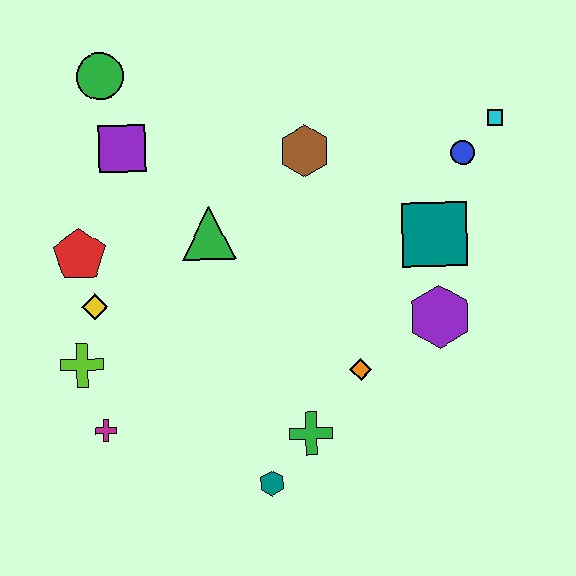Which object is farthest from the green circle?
The teal hexagon is farthest from the green circle.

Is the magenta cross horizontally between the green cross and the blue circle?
No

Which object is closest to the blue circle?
The cyan square is closest to the blue circle.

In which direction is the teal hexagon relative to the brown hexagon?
The teal hexagon is below the brown hexagon.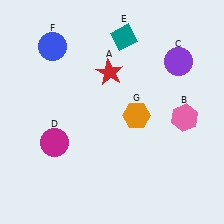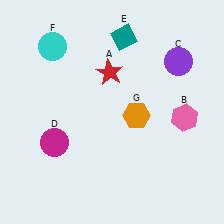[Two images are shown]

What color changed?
The circle (F) changed from blue in Image 1 to cyan in Image 2.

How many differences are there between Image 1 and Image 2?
There is 1 difference between the two images.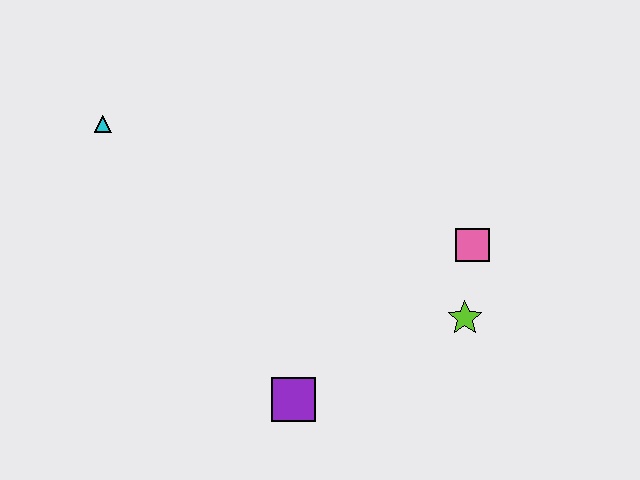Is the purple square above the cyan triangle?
No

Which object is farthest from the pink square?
The cyan triangle is farthest from the pink square.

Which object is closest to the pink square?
The lime star is closest to the pink square.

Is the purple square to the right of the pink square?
No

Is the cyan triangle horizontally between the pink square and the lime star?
No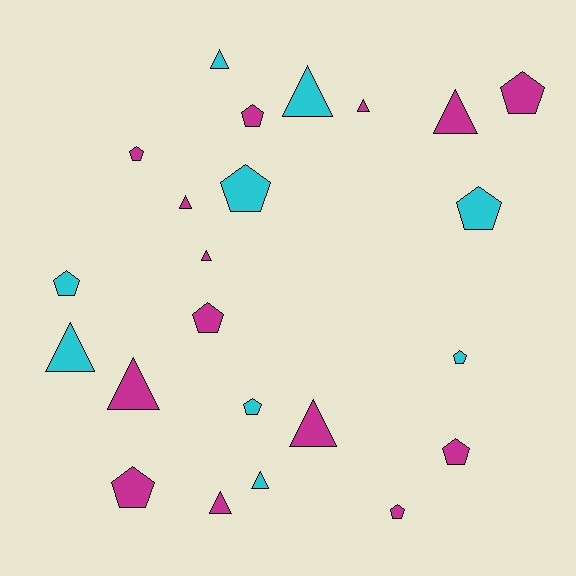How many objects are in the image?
There are 23 objects.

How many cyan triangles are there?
There are 4 cyan triangles.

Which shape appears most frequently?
Pentagon, with 12 objects.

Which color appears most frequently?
Magenta, with 14 objects.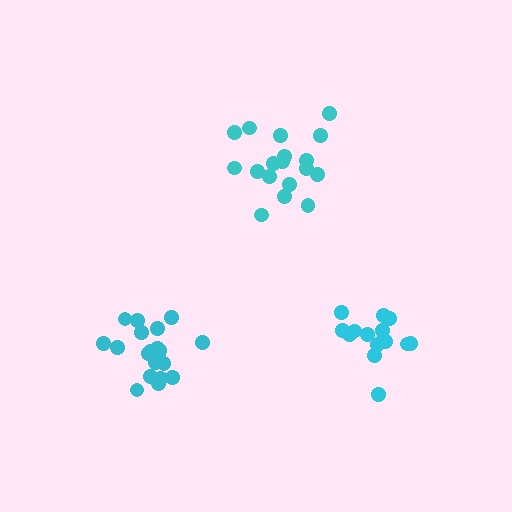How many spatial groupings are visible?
There are 3 spatial groupings.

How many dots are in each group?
Group 1: 20 dots, Group 2: 15 dots, Group 3: 18 dots (53 total).